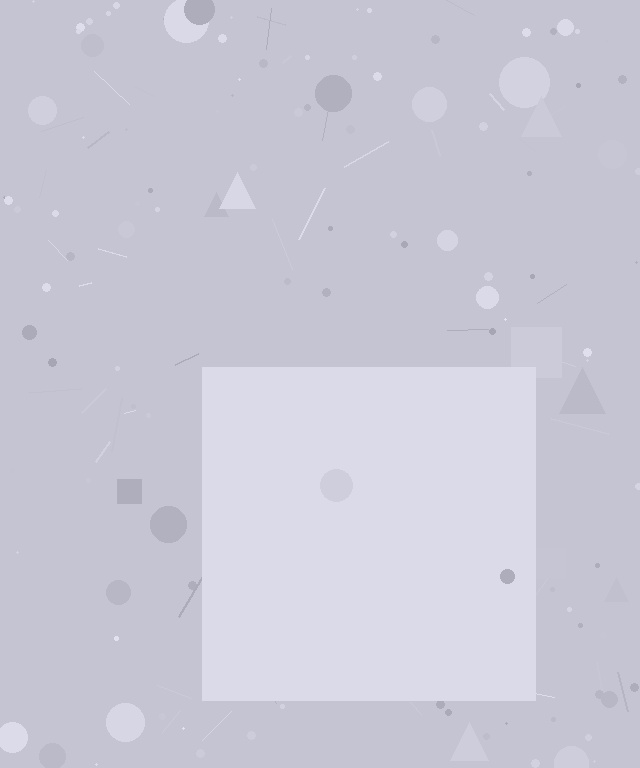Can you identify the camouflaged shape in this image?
The camouflaged shape is a square.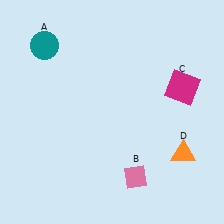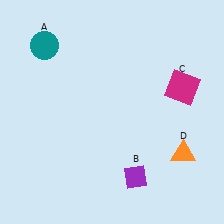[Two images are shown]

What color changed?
The diamond (B) changed from pink in Image 1 to purple in Image 2.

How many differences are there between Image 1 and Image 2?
There is 1 difference between the two images.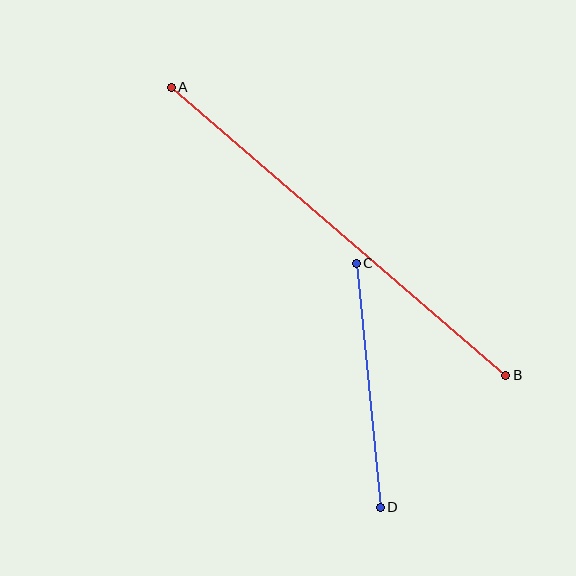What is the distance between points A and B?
The distance is approximately 442 pixels.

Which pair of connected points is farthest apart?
Points A and B are farthest apart.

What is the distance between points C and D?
The distance is approximately 245 pixels.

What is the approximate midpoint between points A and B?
The midpoint is at approximately (338, 231) pixels.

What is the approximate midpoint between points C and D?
The midpoint is at approximately (368, 385) pixels.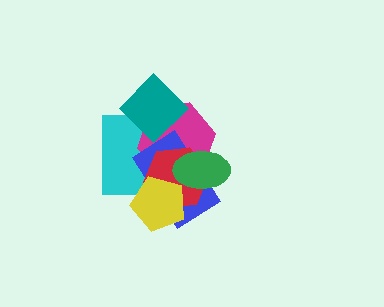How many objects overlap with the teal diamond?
2 objects overlap with the teal diamond.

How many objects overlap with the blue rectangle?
5 objects overlap with the blue rectangle.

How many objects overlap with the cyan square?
5 objects overlap with the cyan square.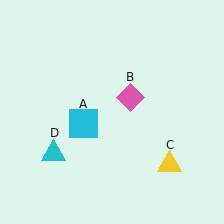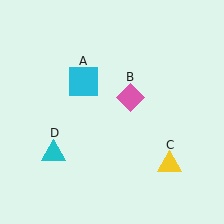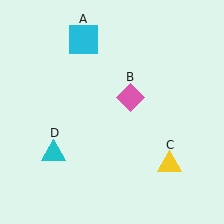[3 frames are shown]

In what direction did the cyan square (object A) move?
The cyan square (object A) moved up.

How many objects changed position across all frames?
1 object changed position: cyan square (object A).